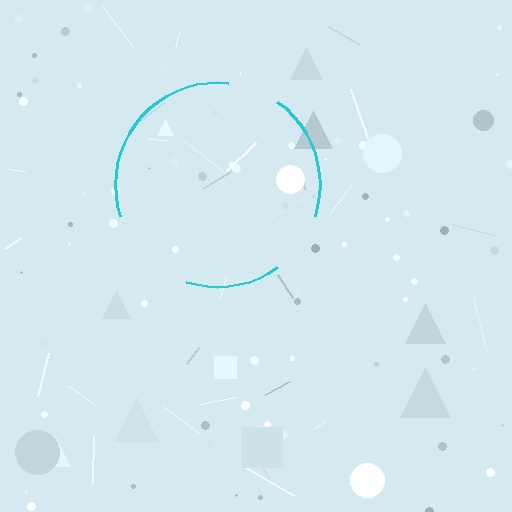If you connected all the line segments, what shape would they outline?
They would outline a circle.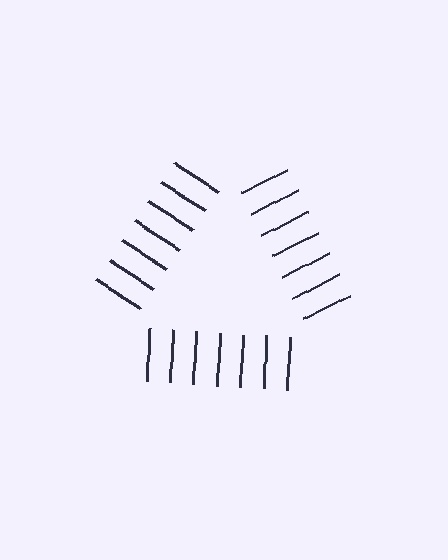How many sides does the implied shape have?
3 sides — the line-ends trace a triangle.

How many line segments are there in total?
21 — 7 along each of the 3 edges.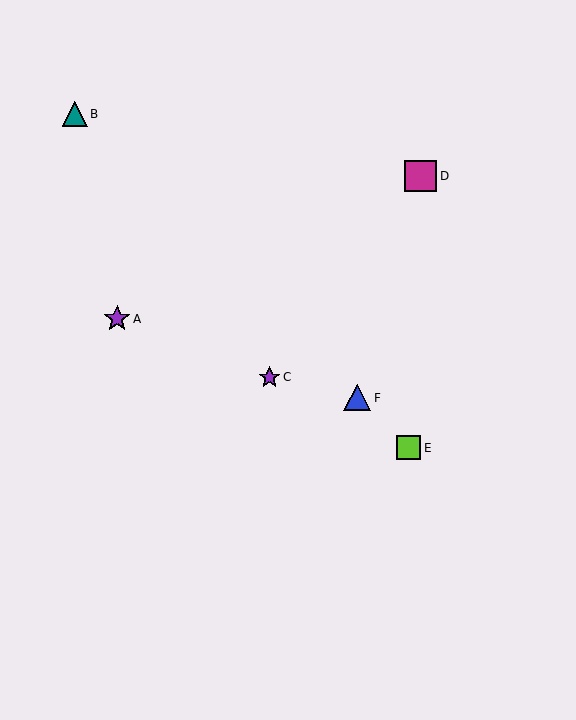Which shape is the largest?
The magenta square (labeled D) is the largest.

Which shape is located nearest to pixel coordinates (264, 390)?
The purple star (labeled C) at (269, 377) is nearest to that location.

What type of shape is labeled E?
Shape E is a lime square.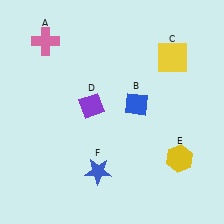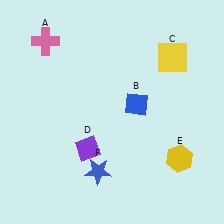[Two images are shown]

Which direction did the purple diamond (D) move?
The purple diamond (D) moved down.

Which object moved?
The purple diamond (D) moved down.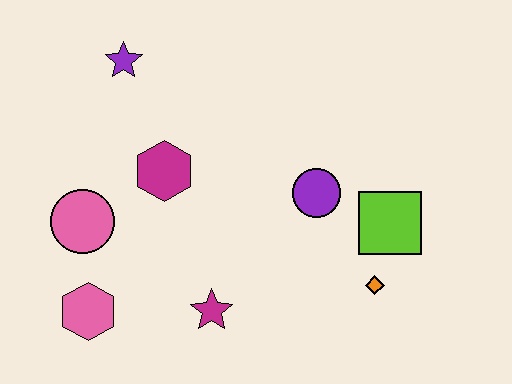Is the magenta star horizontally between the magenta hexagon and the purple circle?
Yes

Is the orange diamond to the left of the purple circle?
No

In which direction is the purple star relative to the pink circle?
The purple star is above the pink circle.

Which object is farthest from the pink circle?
The lime square is farthest from the pink circle.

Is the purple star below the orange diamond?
No